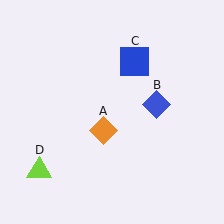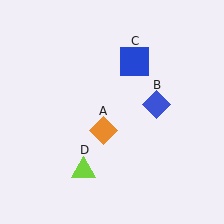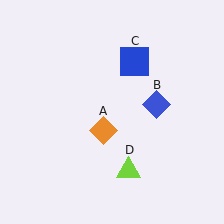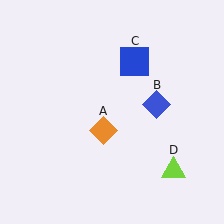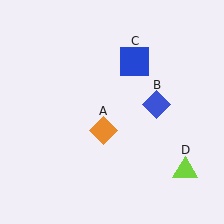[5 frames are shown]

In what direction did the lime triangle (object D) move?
The lime triangle (object D) moved right.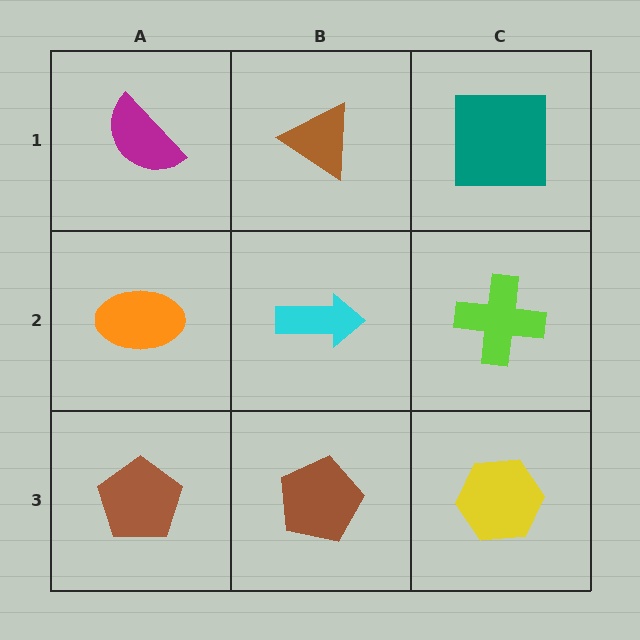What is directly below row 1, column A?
An orange ellipse.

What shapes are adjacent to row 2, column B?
A brown triangle (row 1, column B), a brown pentagon (row 3, column B), an orange ellipse (row 2, column A), a lime cross (row 2, column C).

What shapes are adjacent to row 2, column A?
A magenta semicircle (row 1, column A), a brown pentagon (row 3, column A), a cyan arrow (row 2, column B).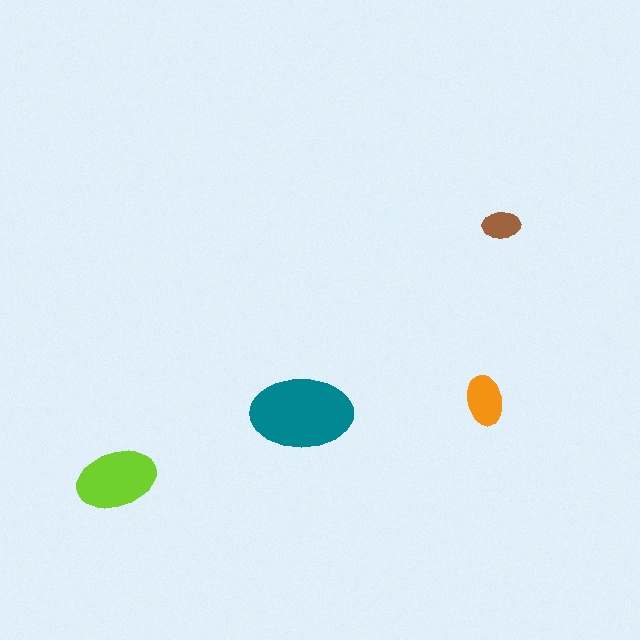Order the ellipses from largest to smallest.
the teal one, the lime one, the orange one, the brown one.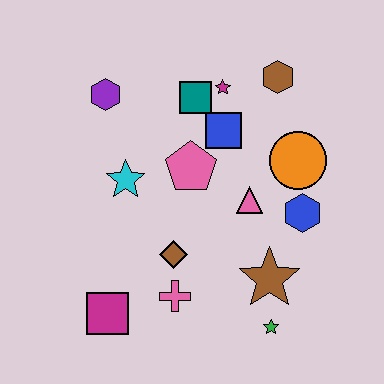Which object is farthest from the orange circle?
The magenta square is farthest from the orange circle.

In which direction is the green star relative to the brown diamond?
The green star is to the right of the brown diamond.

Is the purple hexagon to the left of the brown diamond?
Yes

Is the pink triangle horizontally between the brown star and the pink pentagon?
Yes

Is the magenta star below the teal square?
No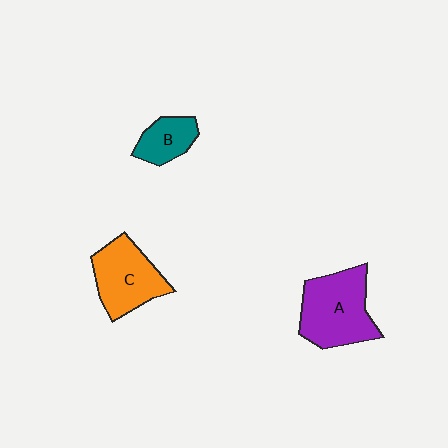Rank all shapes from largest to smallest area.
From largest to smallest: A (purple), C (orange), B (teal).